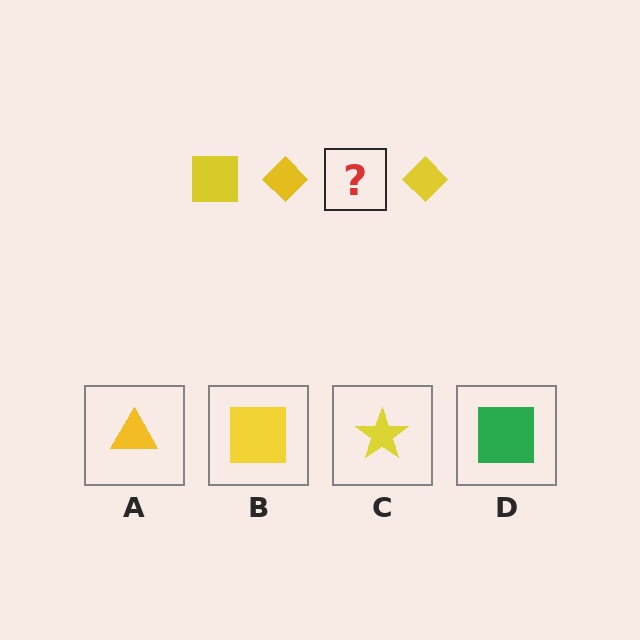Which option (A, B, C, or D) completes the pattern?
B.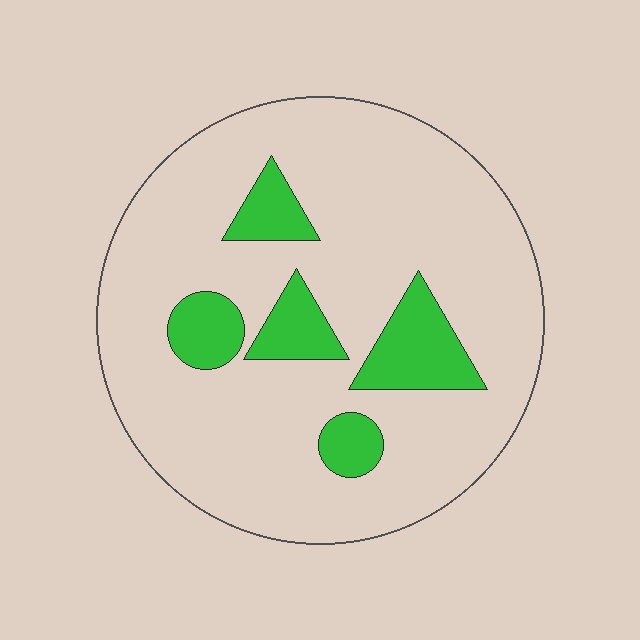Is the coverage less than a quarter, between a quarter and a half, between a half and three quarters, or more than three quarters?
Less than a quarter.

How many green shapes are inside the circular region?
5.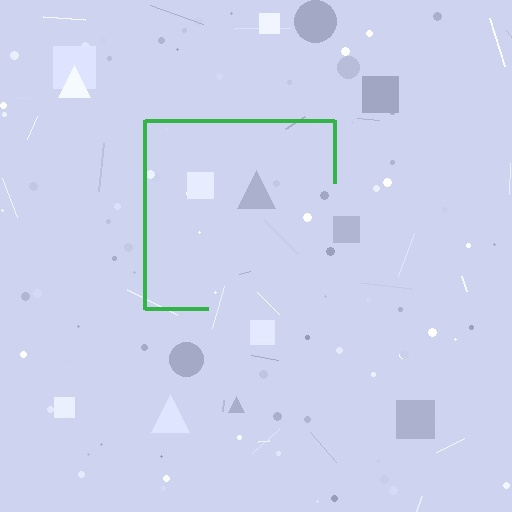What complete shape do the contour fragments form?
The contour fragments form a square.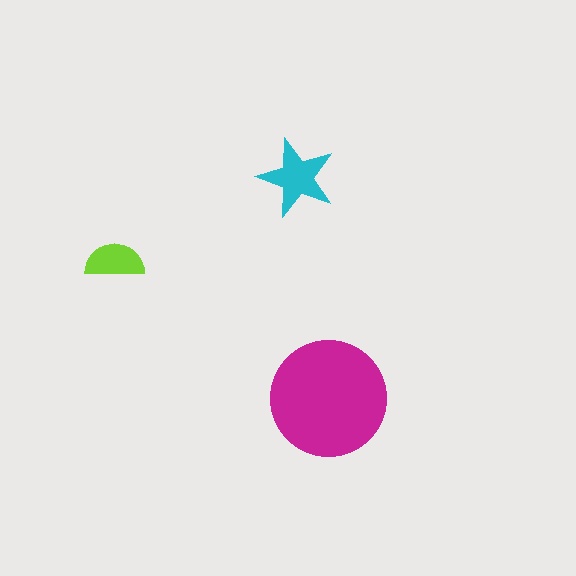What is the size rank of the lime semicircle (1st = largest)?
3rd.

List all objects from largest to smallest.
The magenta circle, the cyan star, the lime semicircle.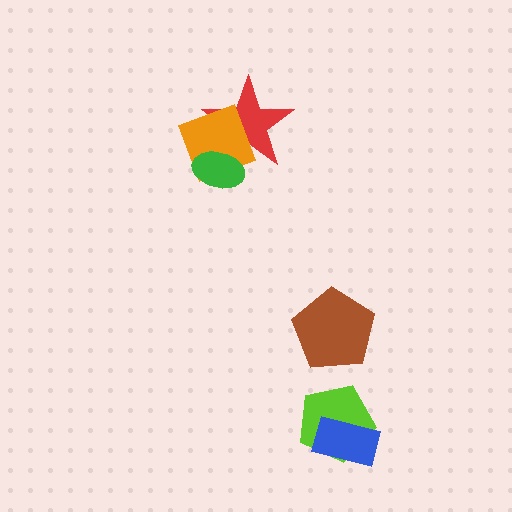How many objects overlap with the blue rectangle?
1 object overlaps with the blue rectangle.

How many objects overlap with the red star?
2 objects overlap with the red star.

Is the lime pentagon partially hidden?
Yes, it is partially covered by another shape.